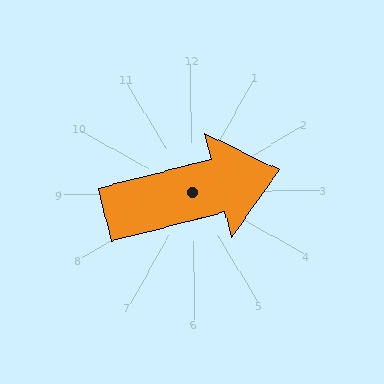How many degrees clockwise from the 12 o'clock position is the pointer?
Approximately 77 degrees.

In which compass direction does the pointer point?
East.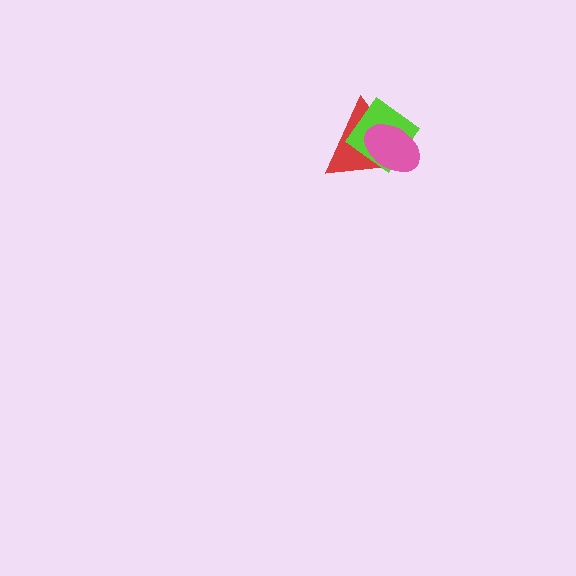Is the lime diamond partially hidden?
Yes, it is partially covered by another shape.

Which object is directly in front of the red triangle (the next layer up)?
The lime diamond is directly in front of the red triangle.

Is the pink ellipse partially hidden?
No, no other shape covers it.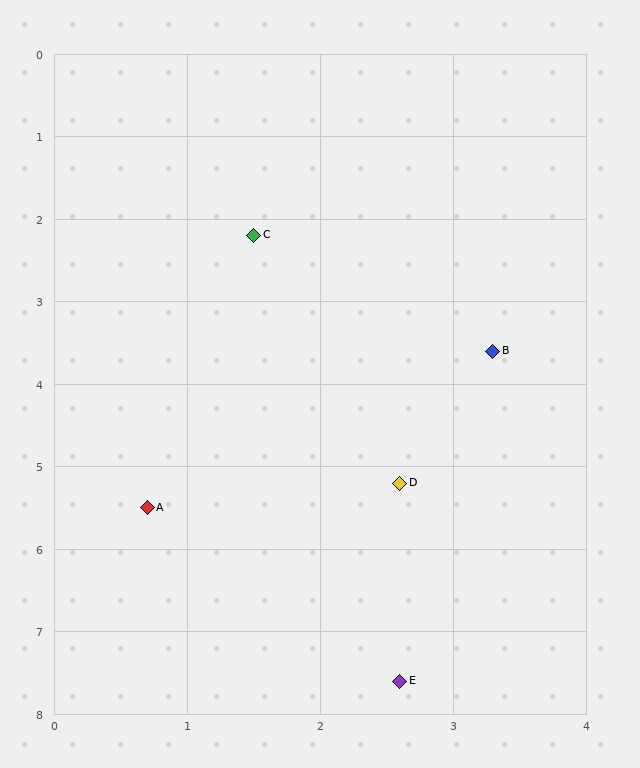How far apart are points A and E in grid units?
Points A and E are about 2.8 grid units apart.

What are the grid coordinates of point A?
Point A is at approximately (0.7, 5.5).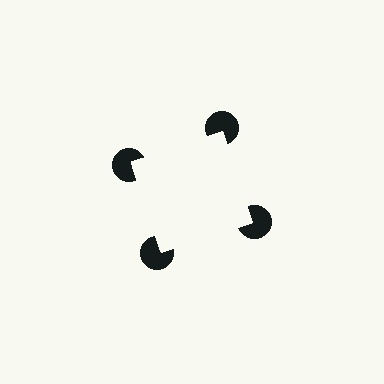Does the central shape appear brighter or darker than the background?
It typically appears slightly brighter than the background, even though no actual brightness change is drawn.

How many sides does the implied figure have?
4 sides.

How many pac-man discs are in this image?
There are 4 — one at each vertex of the illusory square.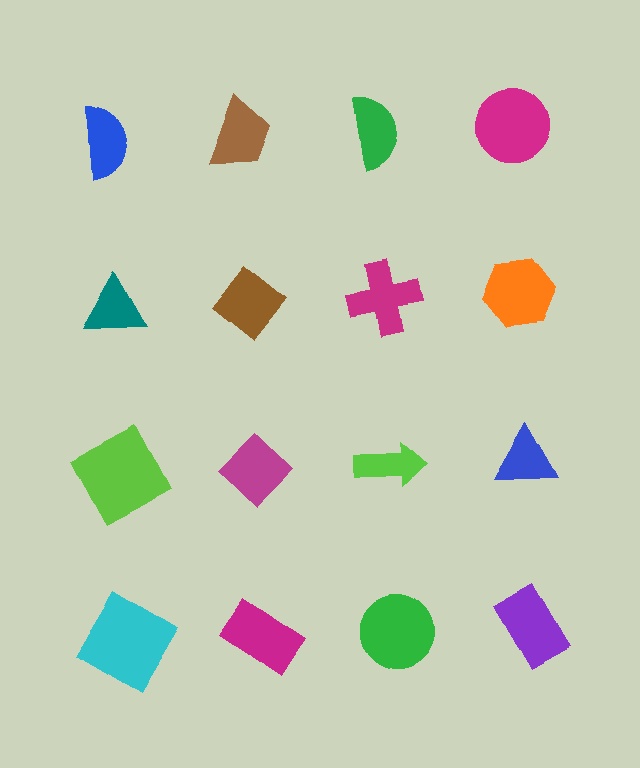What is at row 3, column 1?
A lime square.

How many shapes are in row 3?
4 shapes.